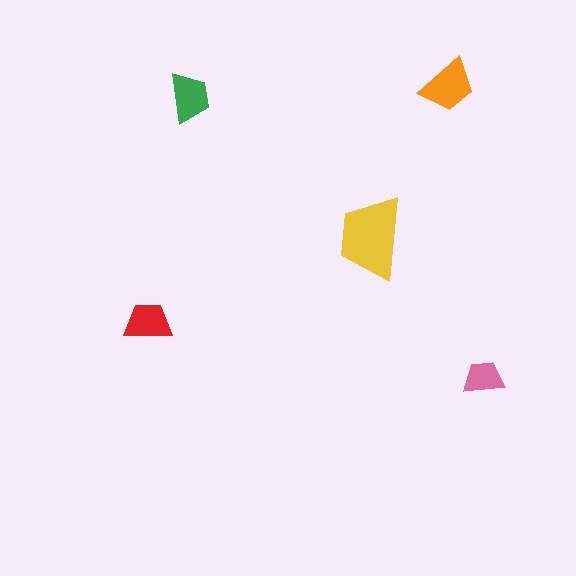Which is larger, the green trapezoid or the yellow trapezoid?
The yellow one.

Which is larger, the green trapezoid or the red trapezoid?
The green one.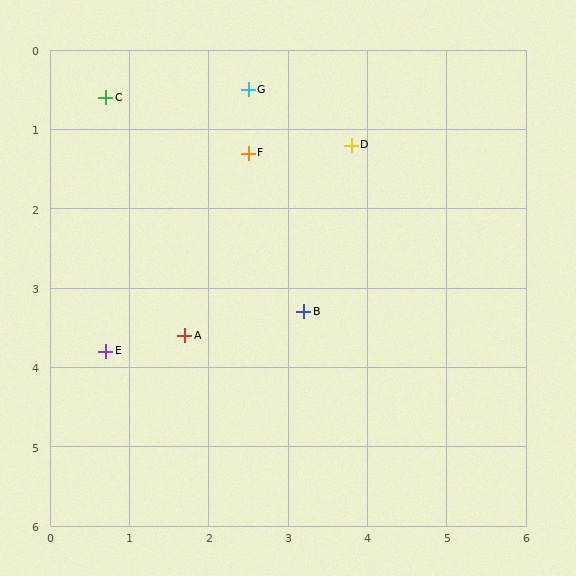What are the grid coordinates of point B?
Point B is at approximately (3.2, 3.3).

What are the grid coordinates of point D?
Point D is at approximately (3.8, 1.2).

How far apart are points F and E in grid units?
Points F and E are about 3.1 grid units apart.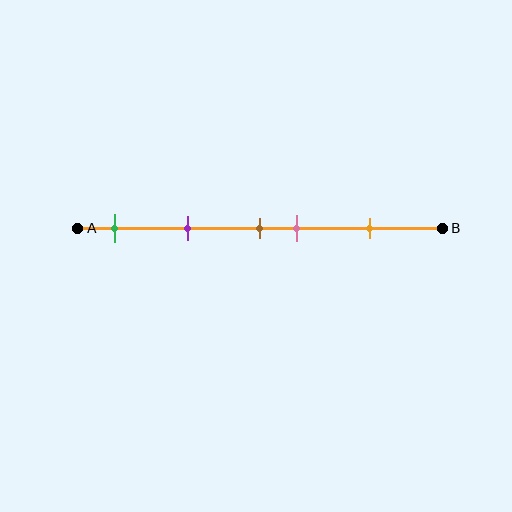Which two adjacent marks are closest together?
The brown and pink marks are the closest adjacent pair.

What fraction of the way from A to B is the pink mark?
The pink mark is approximately 60% (0.6) of the way from A to B.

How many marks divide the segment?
There are 5 marks dividing the segment.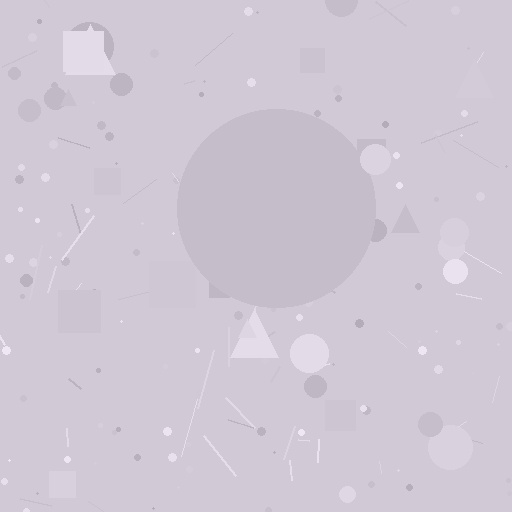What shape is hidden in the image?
A circle is hidden in the image.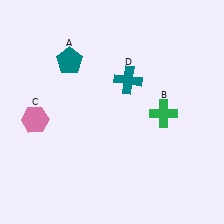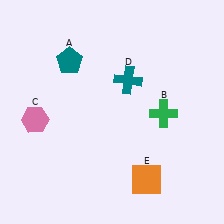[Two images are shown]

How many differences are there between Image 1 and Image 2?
There is 1 difference between the two images.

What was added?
An orange square (E) was added in Image 2.